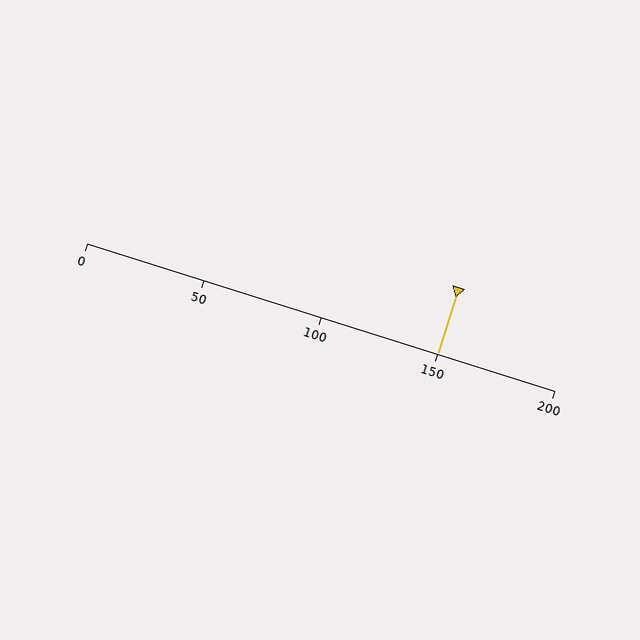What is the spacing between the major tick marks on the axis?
The major ticks are spaced 50 apart.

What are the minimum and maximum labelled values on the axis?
The axis runs from 0 to 200.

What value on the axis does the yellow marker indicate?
The marker indicates approximately 150.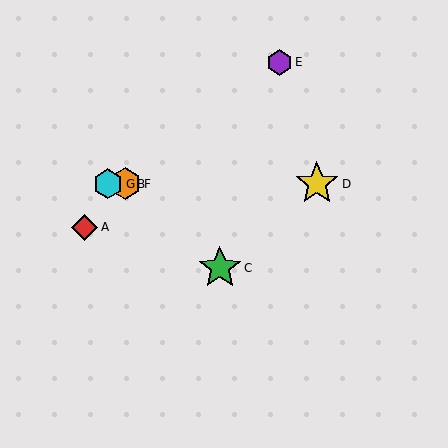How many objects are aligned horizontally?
4 objects (B, D, F, G) are aligned horizontally.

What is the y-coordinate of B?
Object B is at y≈184.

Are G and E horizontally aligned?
No, G is at y≈184 and E is at y≈63.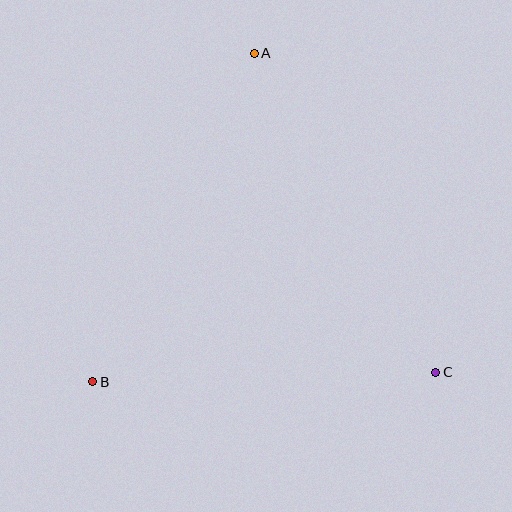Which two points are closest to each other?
Points B and C are closest to each other.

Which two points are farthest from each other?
Points A and C are farthest from each other.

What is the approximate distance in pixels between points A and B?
The distance between A and B is approximately 366 pixels.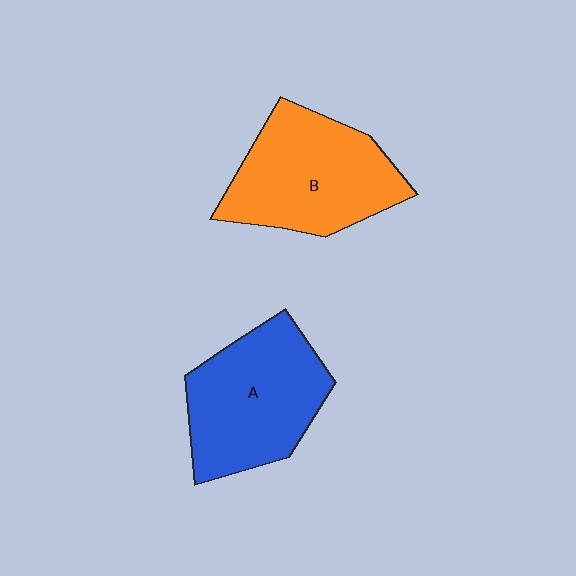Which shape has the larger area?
Shape B (orange).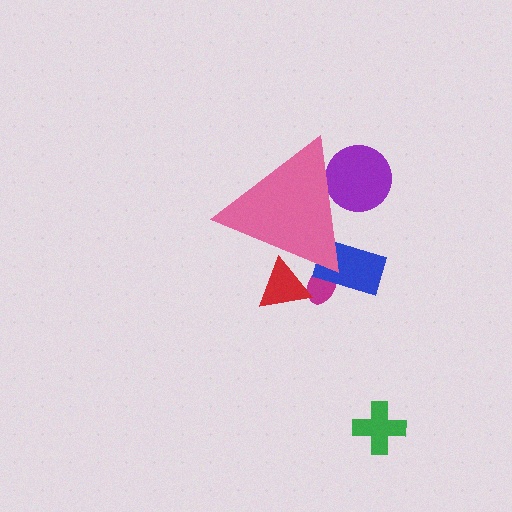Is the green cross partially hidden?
No, the green cross is fully visible.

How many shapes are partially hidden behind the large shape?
4 shapes are partially hidden.